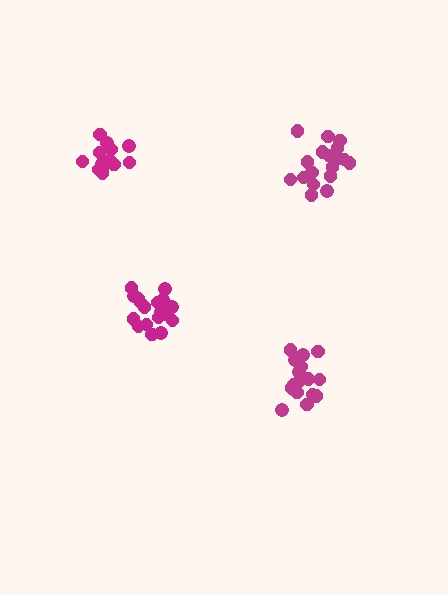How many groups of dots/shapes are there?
There are 4 groups.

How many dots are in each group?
Group 1: 14 dots, Group 2: 18 dots, Group 3: 19 dots, Group 4: 16 dots (67 total).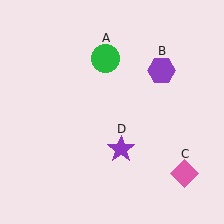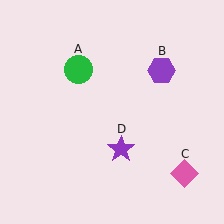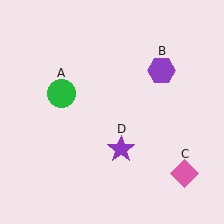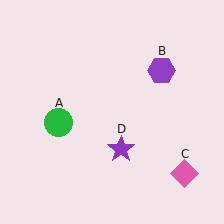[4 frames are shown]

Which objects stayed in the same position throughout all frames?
Purple hexagon (object B) and pink diamond (object C) and purple star (object D) remained stationary.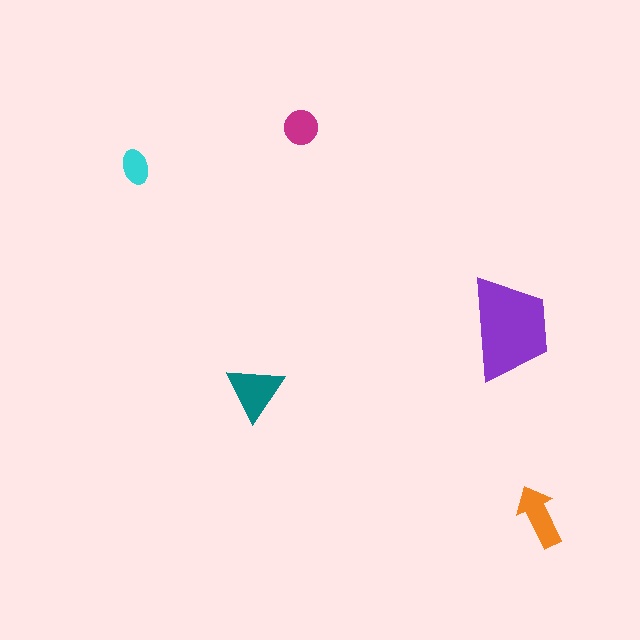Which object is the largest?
The purple trapezoid.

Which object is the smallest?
The cyan ellipse.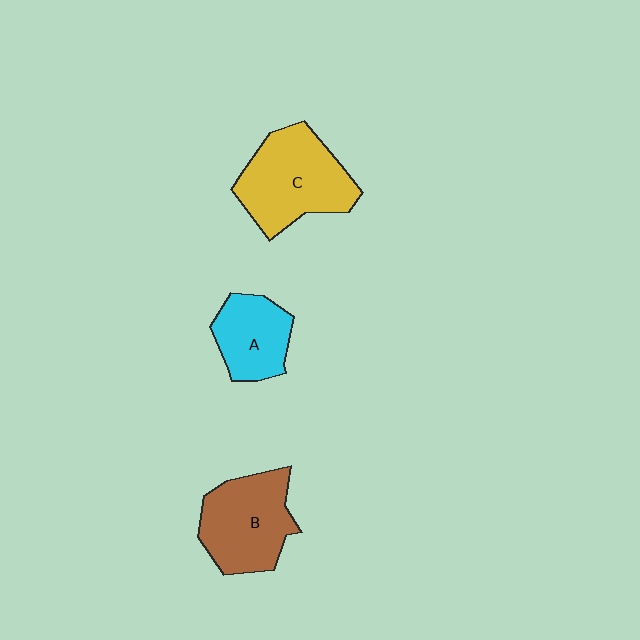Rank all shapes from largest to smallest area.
From largest to smallest: C (yellow), B (brown), A (cyan).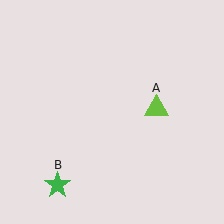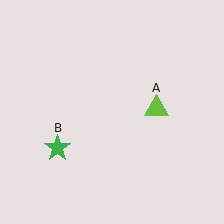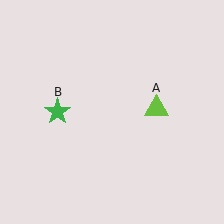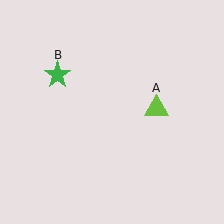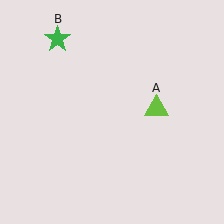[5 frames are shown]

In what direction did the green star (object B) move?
The green star (object B) moved up.